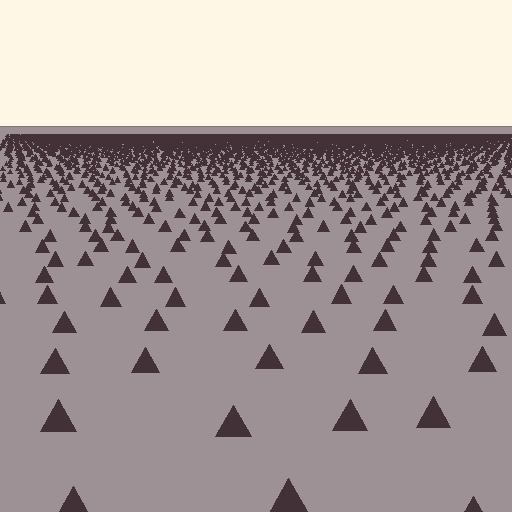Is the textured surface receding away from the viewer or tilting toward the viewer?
The surface is receding away from the viewer. Texture elements get smaller and denser toward the top.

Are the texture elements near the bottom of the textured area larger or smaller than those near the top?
Larger. Near the bottom, elements are closer to the viewer and appear at a bigger on-screen size.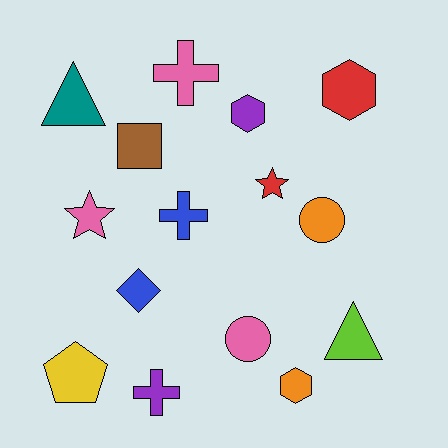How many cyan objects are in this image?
There are no cyan objects.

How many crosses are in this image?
There are 3 crosses.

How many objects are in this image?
There are 15 objects.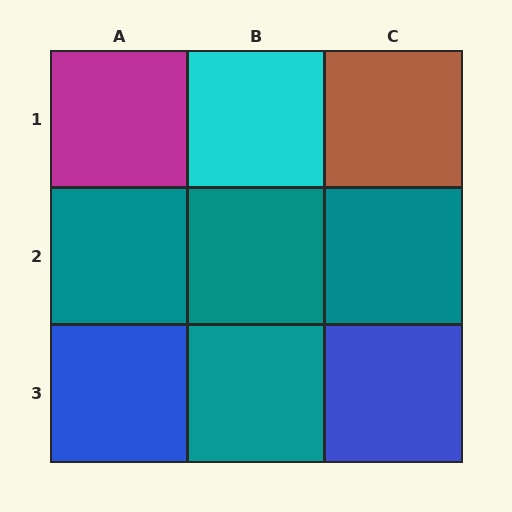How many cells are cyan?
1 cell is cyan.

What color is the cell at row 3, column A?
Blue.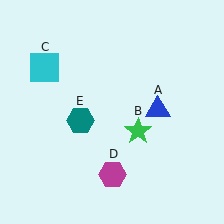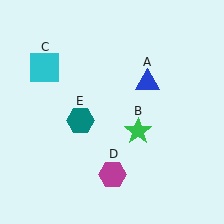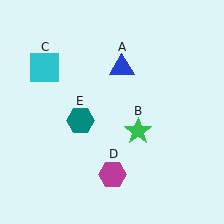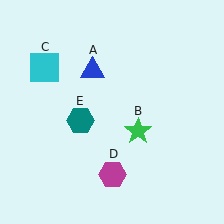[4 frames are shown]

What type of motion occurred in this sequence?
The blue triangle (object A) rotated counterclockwise around the center of the scene.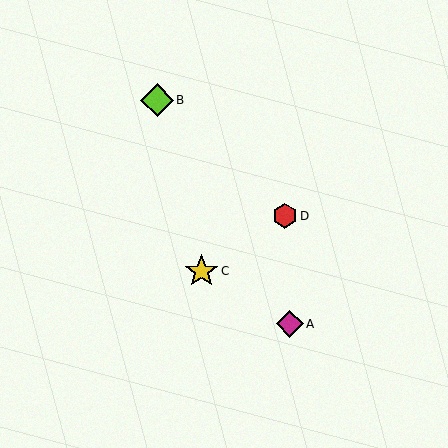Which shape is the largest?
The yellow star (labeled C) is the largest.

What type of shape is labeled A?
Shape A is a magenta diamond.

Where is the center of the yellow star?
The center of the yellow star is at (201, 271).